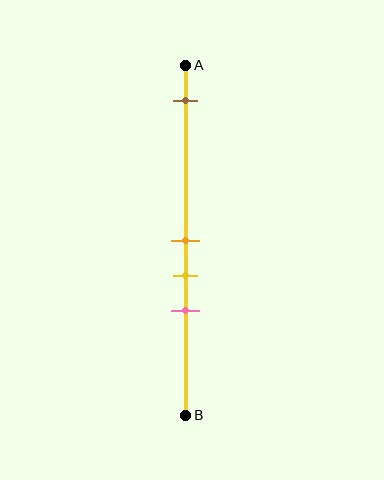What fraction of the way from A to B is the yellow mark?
The yellow mark is approximately 60% (0.6) of the way from A to B.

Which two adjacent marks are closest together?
The orange and yellow marks are the closest adjacent pair.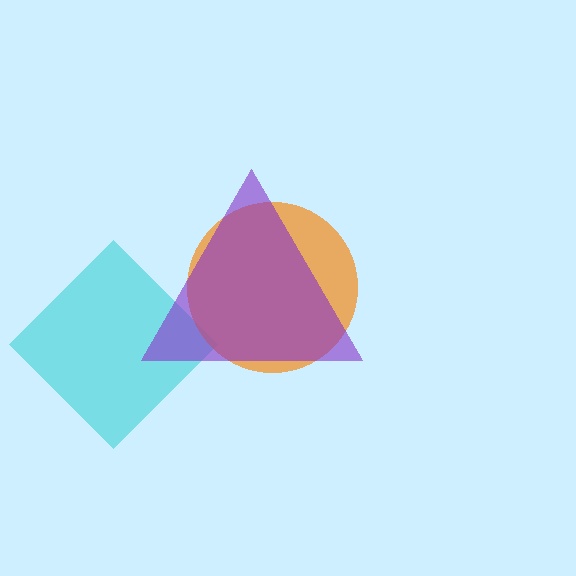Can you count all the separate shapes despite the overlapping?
Yes, there are 3 separate shapes.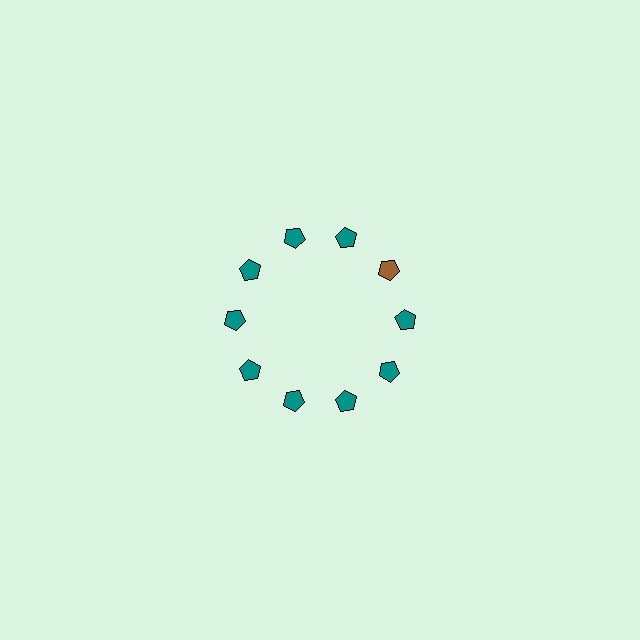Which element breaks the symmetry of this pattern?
The brown pentagon at roughly the 2 o'clock position breaks the symmetry. All other shapes are teal pentagons.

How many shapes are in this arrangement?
There are 10 shapes arranged in a ring pattern.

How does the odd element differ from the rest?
It has a different color: brown instead of teal.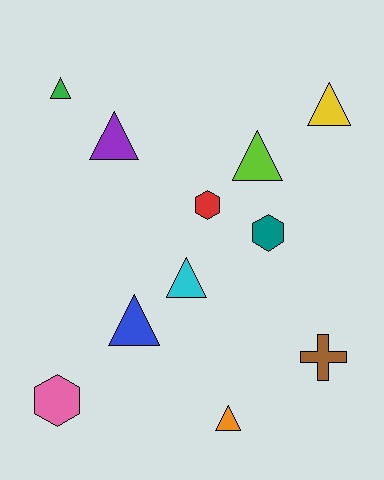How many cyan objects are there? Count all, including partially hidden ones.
There is 1 cyan object.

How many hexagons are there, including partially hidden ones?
There are 3 hexagons.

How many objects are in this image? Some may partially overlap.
There are 11 objects.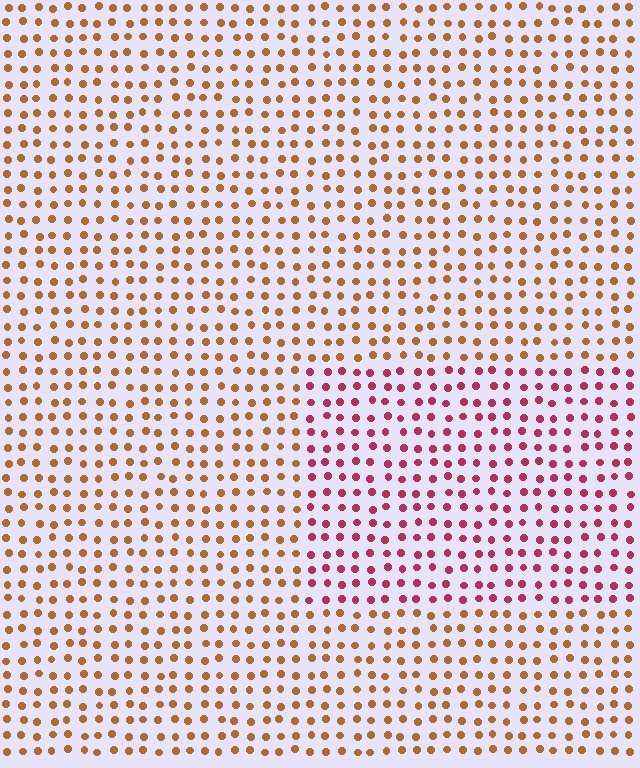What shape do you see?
I see a rectangle.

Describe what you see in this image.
The image is filled with small brown elements in a uniform arrangement. A rectangle-shaped region is visible where the elements are tinted to a slightly different hue, forming a subtle color boundary.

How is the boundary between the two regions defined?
The boundary is defined purely by a slight shift in hue (about 45 degrees). Spacing, size, and orientation are identical on both sides.